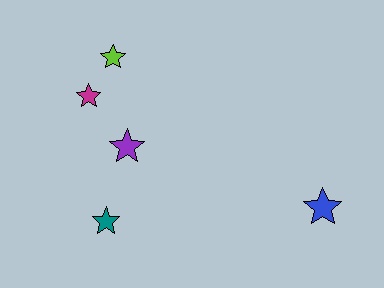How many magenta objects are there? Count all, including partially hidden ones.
There is 1 magenta object.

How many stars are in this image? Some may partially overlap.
There are 5 stars.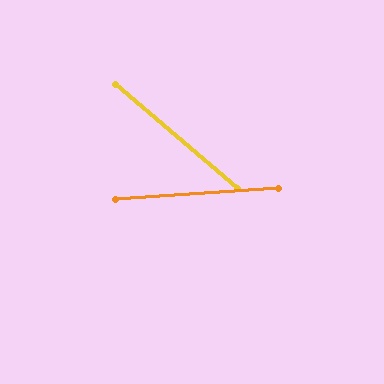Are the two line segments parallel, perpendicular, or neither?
Neither parallel nor perpendicular — they differ by about 44°.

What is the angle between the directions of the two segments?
Approximately 44 degrees.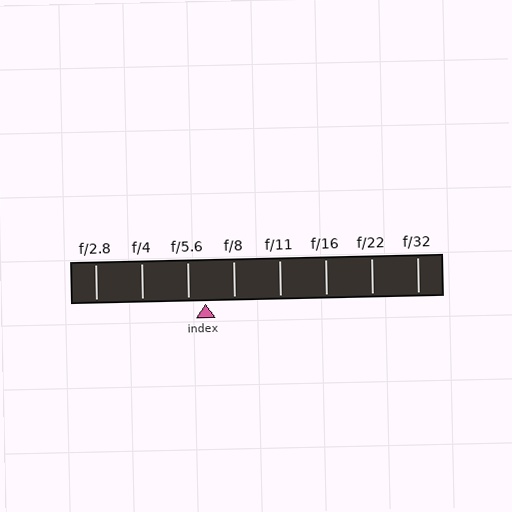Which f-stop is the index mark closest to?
The index mark is closest to f/5.6.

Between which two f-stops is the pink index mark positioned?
The index mark is between f/5.6 and f/8.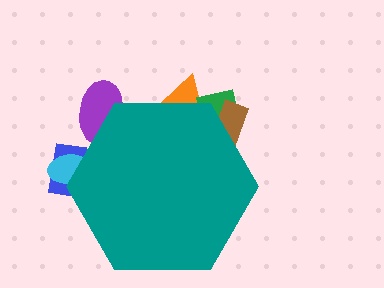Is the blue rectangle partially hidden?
Yes, the blue rectangle is partially hidden behind the teal hexagon.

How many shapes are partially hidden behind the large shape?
6 shapes are partially hidden.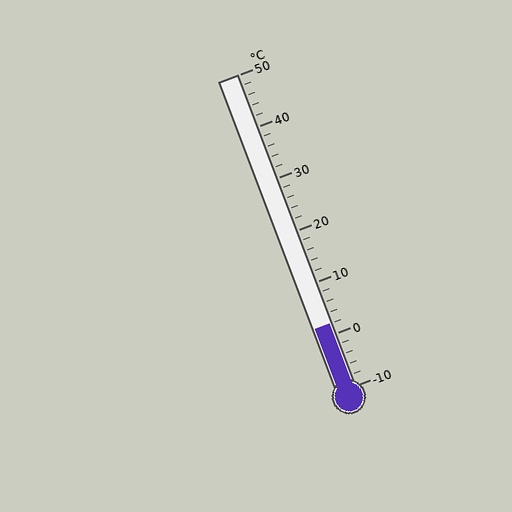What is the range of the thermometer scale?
The thermometer scale ranges from -10°C to 50°C.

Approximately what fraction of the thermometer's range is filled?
The thermometer is filled to approximately 20% of its range.